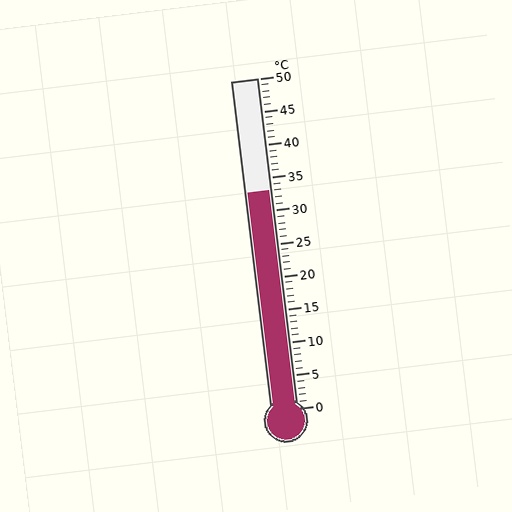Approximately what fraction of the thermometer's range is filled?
The thermometer is filled to approximately 65% of its range.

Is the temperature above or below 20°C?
The temperature is above 20°C.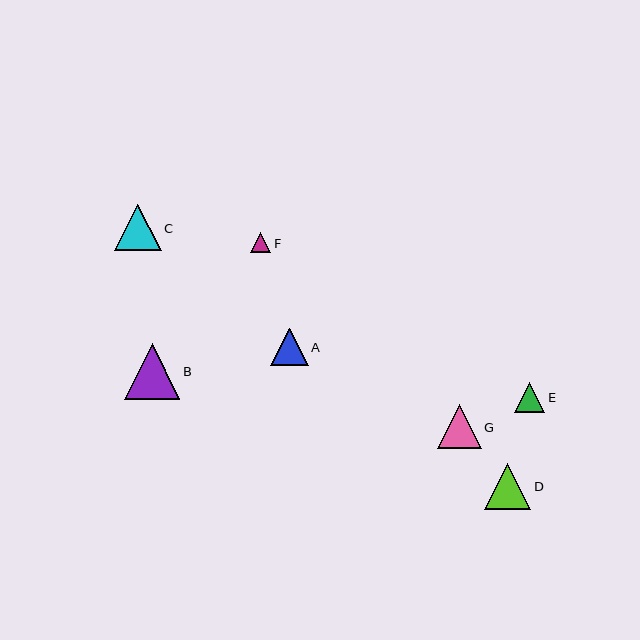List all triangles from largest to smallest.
From largest to smallest: B, C, D, G, A, E, F.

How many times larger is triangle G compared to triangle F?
Triangle G is approximately 2.1 times the size of triangle F.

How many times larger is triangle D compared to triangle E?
Triangle D is approximately 1.5 times the size of triangle E.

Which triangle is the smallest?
Triangle F is the smallest with a size of approximately 21 pixels.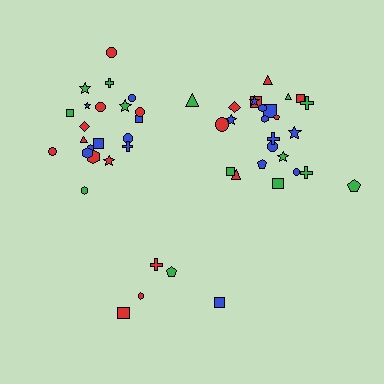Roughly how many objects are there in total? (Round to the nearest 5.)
Roughly 50 objects in total.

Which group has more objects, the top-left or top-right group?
The top-right group.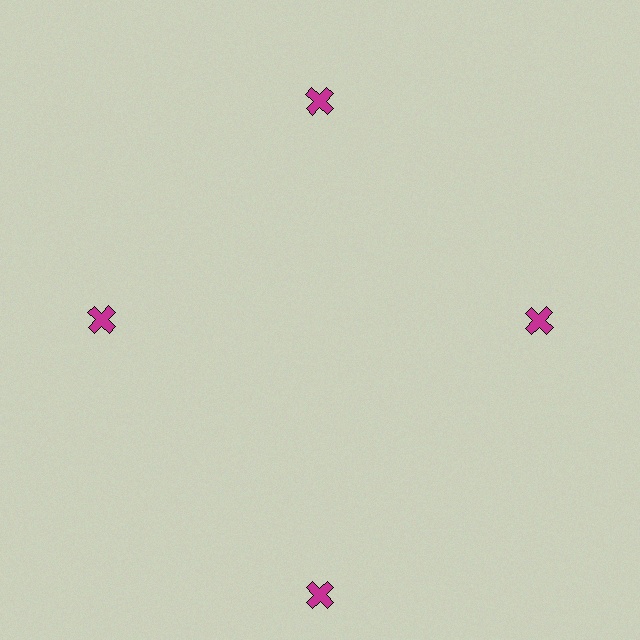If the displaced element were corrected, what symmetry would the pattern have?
It would have 4-fold rotational symmetry — the pattern would map onto itself every 90 degrees.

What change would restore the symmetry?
The symmetry would be restored by moving it inward, back onto the ring so that all 4 crosses sit at equal angles and equal distance from the center.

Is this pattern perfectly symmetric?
No. The 4 magenta crosses are arranged in a ring, but one element near the 6 o'clock position is pushed outward from the center, breaking the 4-fold rotational symmetry.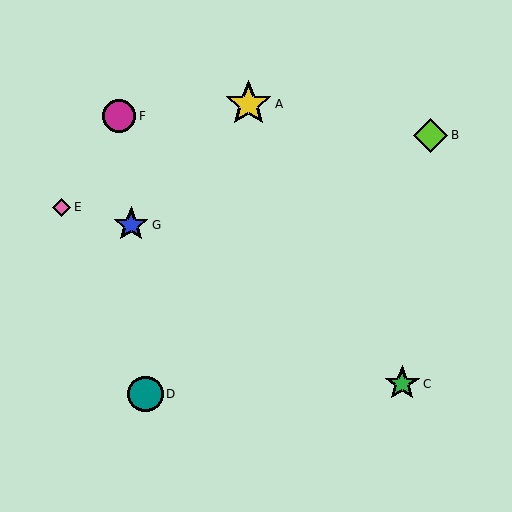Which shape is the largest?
The yellow star (labeled A) is the largest.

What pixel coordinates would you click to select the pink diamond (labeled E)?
Click at (62, 207) to select the pink diamond E.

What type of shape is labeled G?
Shape G is a blue star.